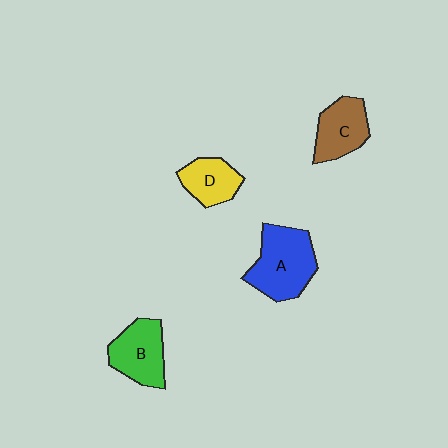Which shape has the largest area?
Shape A (blue).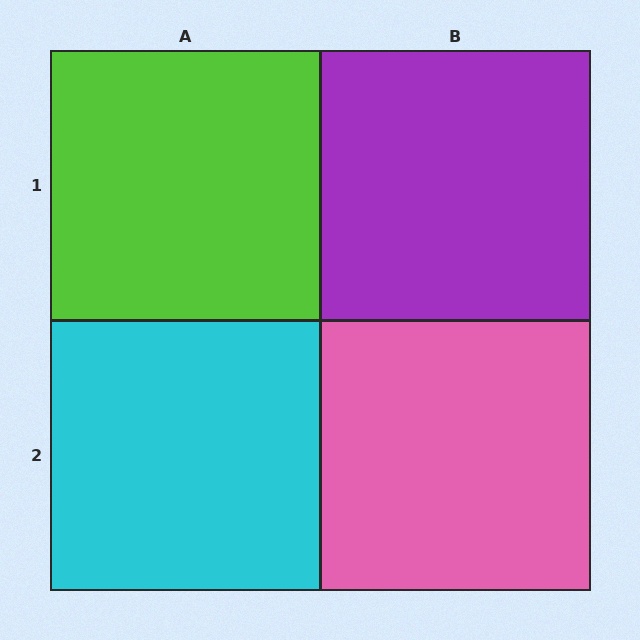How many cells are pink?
1 cell is pink.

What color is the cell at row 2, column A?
Cyan.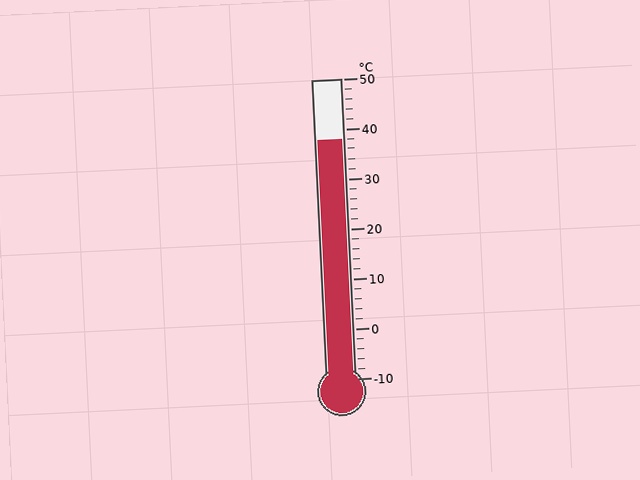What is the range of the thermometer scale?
The thermometer scale ranges from -10°C to 50°C.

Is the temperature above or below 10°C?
The temperature is above 10°C.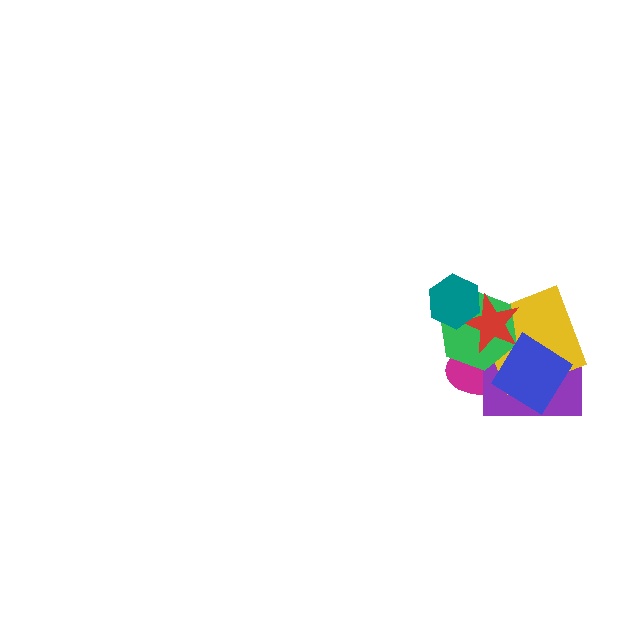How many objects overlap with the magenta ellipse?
5 objects overlap with the magenta ellipse.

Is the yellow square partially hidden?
Yes, it is partially covered by another shape.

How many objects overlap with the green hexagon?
5 objects overlap with the green hexagon.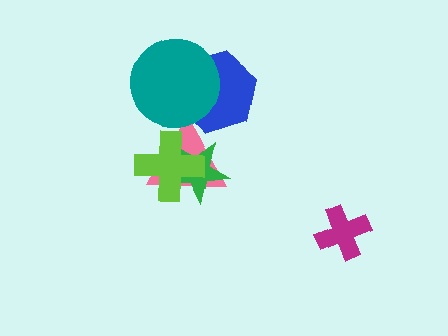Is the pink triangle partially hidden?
Yes, it is partially covered by another shape.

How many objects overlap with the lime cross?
2 objects overlap with the lime cross.